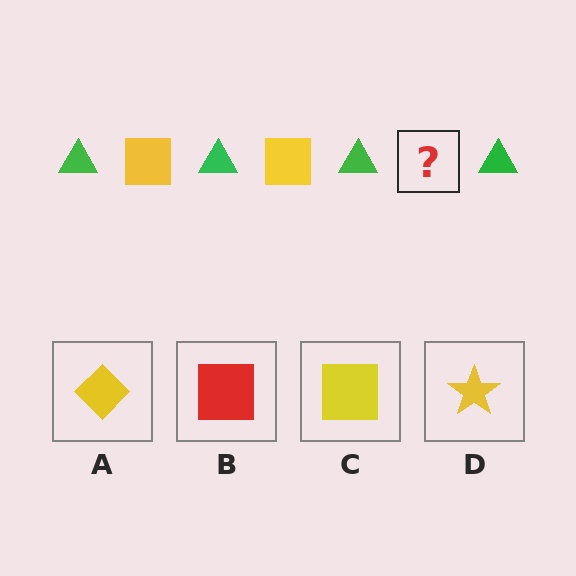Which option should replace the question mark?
Option C.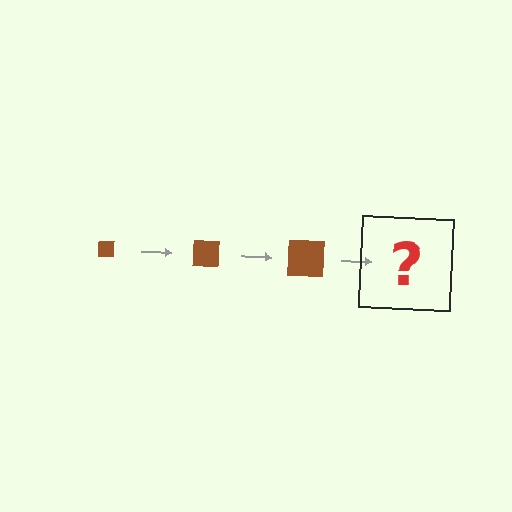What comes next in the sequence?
The next element should be a brown square, larger than the previous one.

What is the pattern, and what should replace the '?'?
The pattern is that the square gets progressively larger each step. The '?' should be a brown square, larger than the previous one.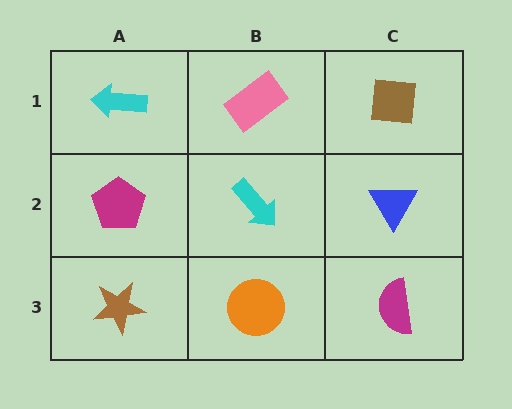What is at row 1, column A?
A cyan arrow.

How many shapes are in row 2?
3 shapes.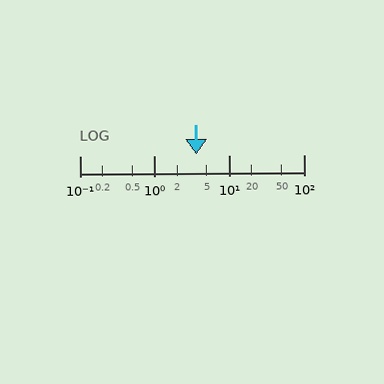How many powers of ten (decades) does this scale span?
The scale spans 3 decades, from 0.1 to 100.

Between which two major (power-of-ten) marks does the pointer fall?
The pointer is between 1 and 10.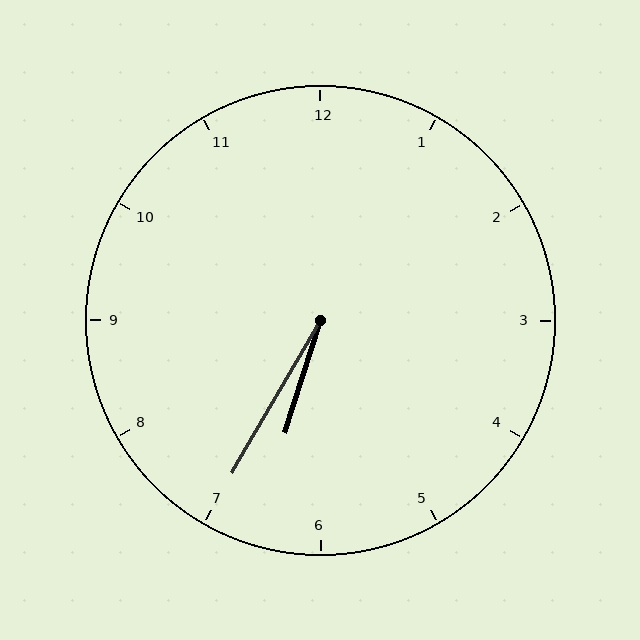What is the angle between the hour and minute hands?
Approximately 12 degrees.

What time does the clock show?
6:35.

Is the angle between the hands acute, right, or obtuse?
It is acute.